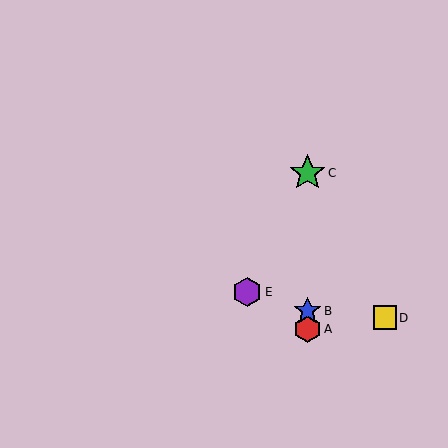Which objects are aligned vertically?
Objects A, B, C are aligned vertically.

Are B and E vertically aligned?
No, B is at x≈308 and E is at x≈247.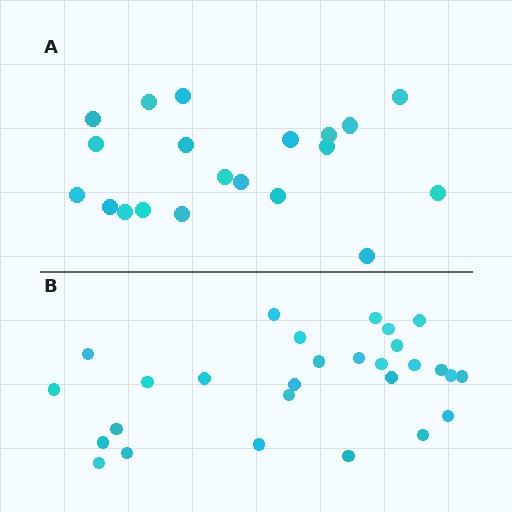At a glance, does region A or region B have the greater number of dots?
Region B (the bottom region) has more dots.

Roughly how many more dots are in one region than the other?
Region B has roughly 8 or so more dots than region A.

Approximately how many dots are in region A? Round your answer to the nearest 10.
About 20 dots.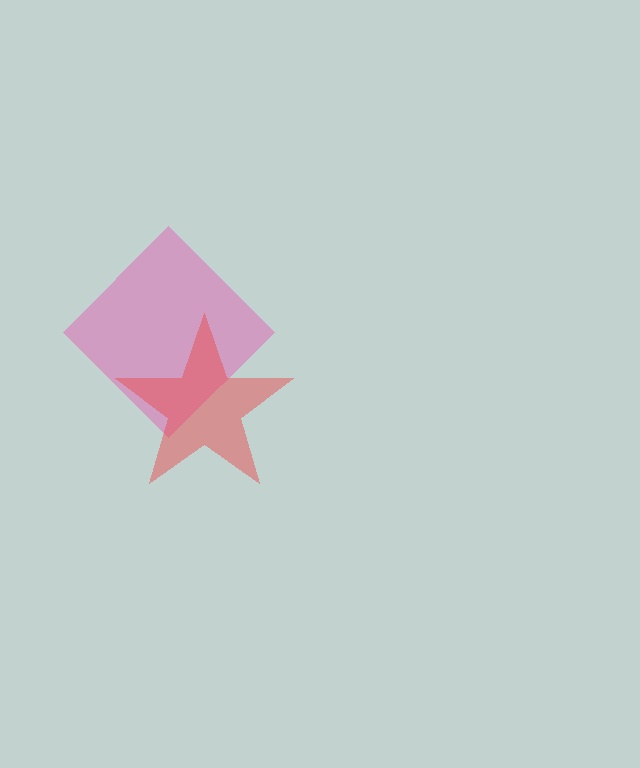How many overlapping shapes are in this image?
There are 2 overlapping shapes in the image.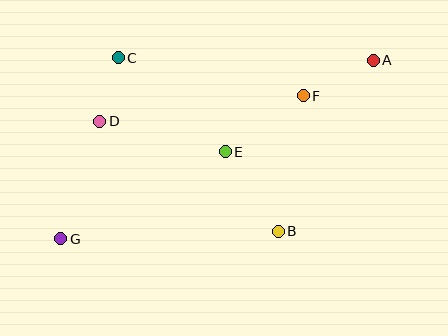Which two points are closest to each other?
Points C and D are closest to each other.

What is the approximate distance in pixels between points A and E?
The distance between A and E is approximately 174 pixels.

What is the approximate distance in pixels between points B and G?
The distance between B and G is approximately 218 pixels.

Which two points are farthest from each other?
Points A and G are farthest from each other.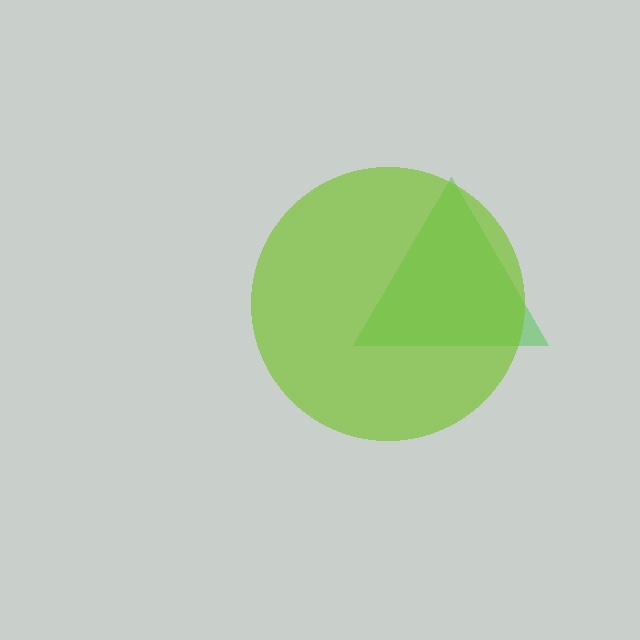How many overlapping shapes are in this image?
There are 2 overlapping shapes in the image.